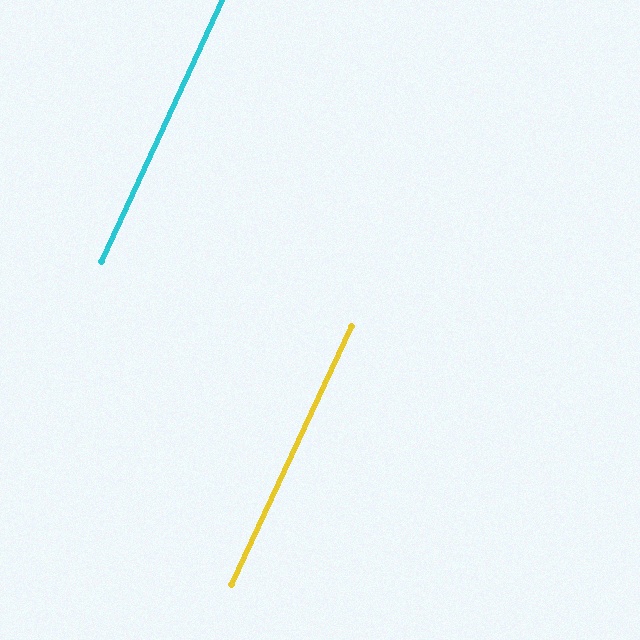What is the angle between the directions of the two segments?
Approximately 0 degrees.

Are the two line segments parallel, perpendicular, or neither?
Parallel — their directions differ by only 0.1°.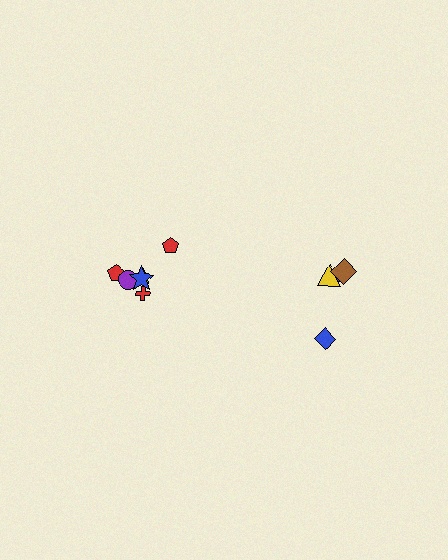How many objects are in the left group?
There are 6 objects.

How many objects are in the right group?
There are 4 objects.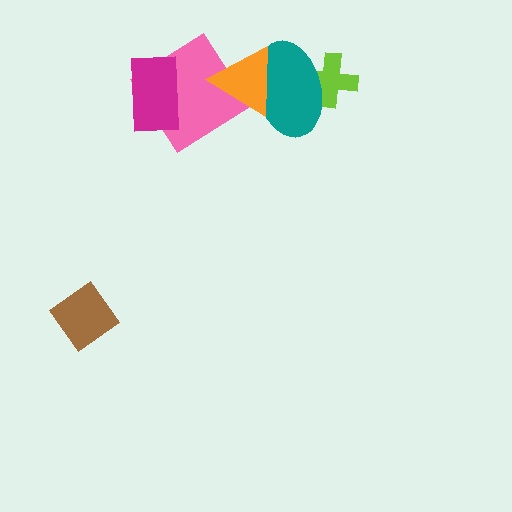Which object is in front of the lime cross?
The teal ellipse is in front of the lime cross.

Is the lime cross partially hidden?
Yes, it is partially covered by another shape.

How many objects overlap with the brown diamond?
0 objects overlap with the brown diamond.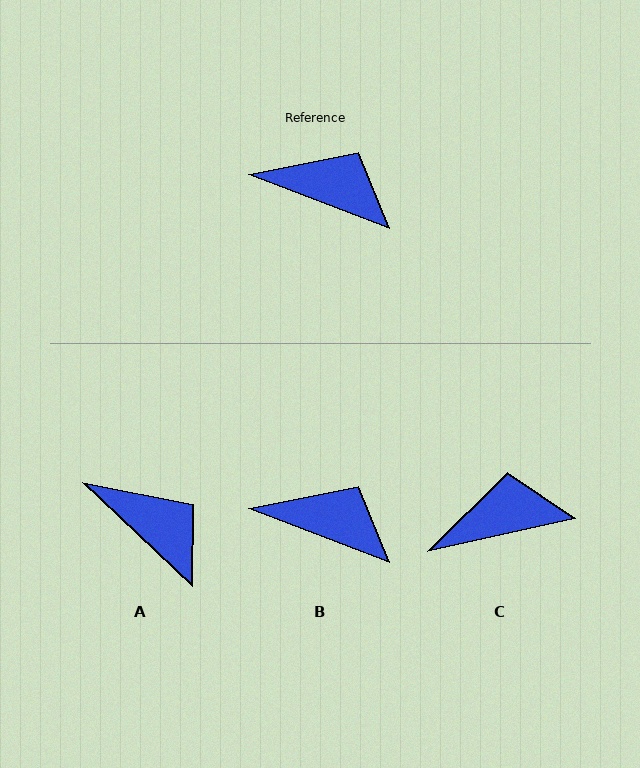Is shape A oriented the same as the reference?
No, it is off by about 23 degrees.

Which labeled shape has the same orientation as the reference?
B.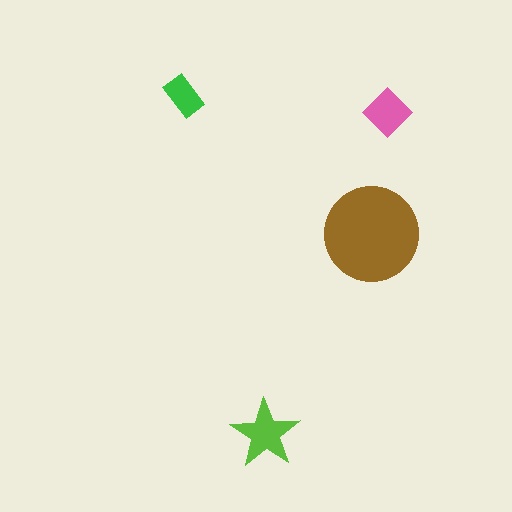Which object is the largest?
The brown circle.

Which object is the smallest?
The green rectangle.